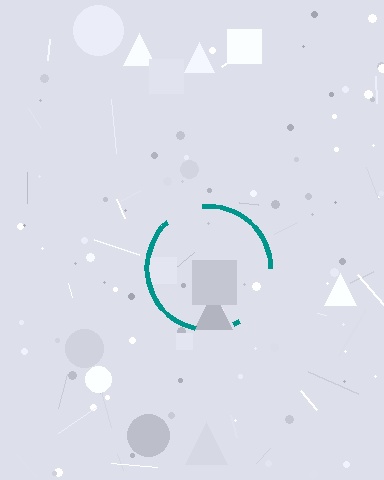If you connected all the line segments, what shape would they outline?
They would outline a circle.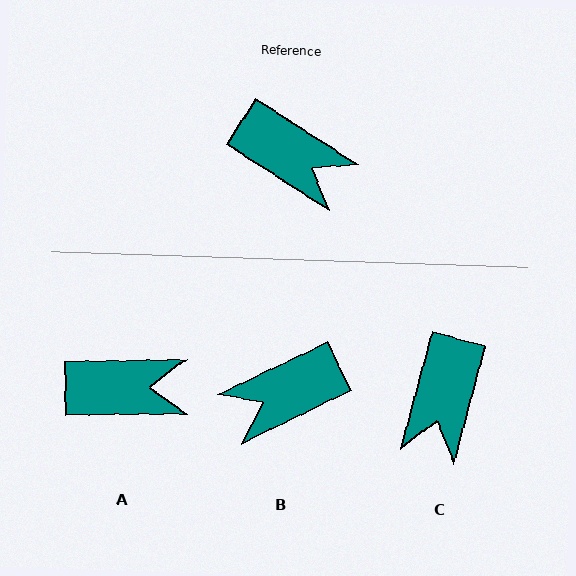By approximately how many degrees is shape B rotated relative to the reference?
Approximately 122 degrees clockwise.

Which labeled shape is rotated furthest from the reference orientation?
B, about 122 degrees away.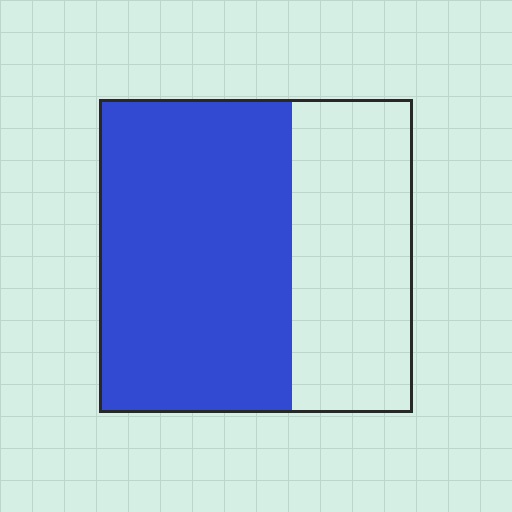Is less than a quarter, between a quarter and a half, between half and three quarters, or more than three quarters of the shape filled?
Between half and three quarters.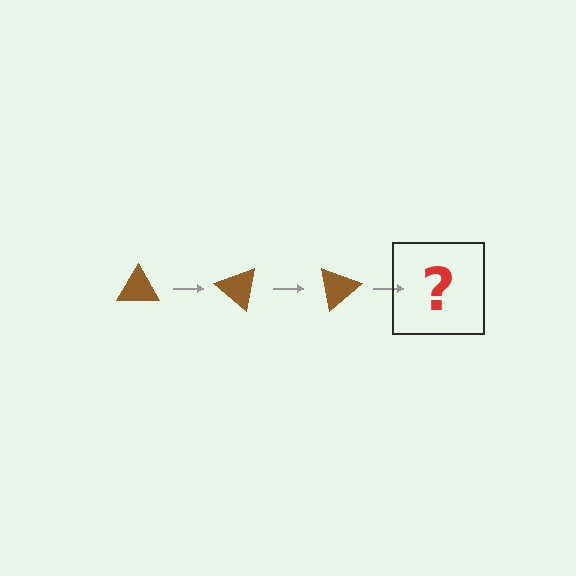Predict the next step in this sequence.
The next step is a brown triangle rotated 120 degrees.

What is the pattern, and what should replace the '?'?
The pattern is that the triangle rotates 40 degrees each step. The '?' should be a brown triangle rotated 120 degrees.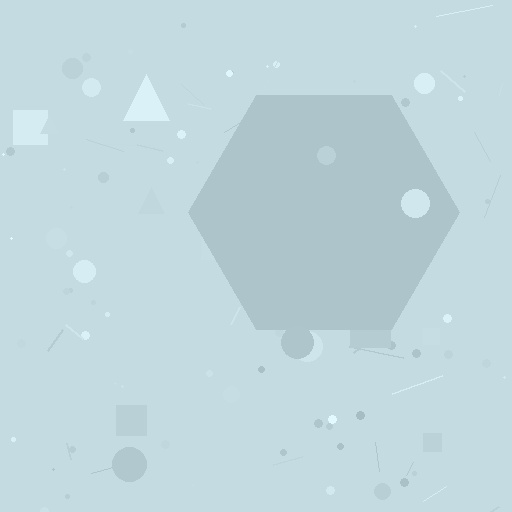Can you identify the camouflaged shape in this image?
The camouflaged shape is a hexagon.